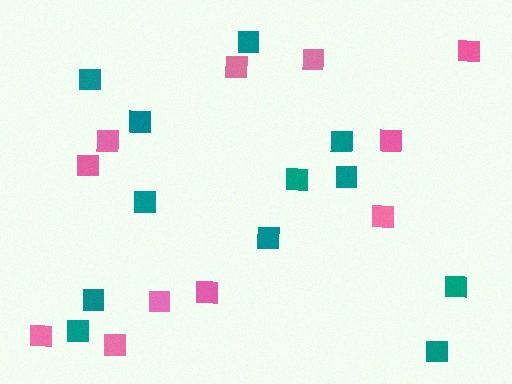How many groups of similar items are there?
There are 2 groups: one group of teal squares (12) and one group of pink squares (11).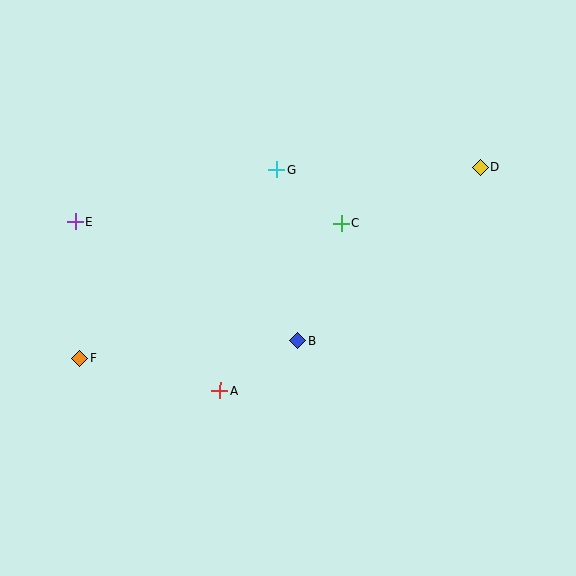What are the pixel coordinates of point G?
Point G is at (276, 170).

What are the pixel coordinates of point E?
Point E is at (75, 222).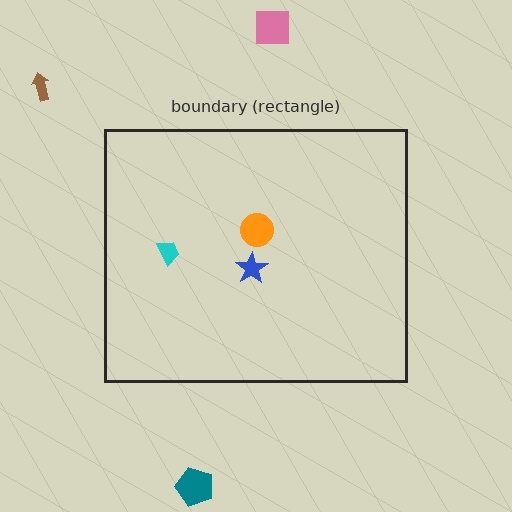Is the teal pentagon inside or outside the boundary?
Outside.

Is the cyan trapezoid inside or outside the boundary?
Inside.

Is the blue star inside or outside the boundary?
Inside.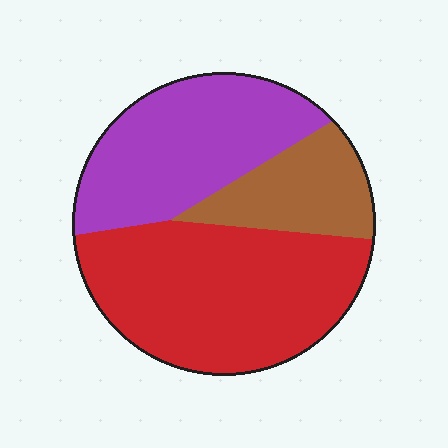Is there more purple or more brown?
Purple.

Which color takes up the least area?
Brown, at roughly 20%.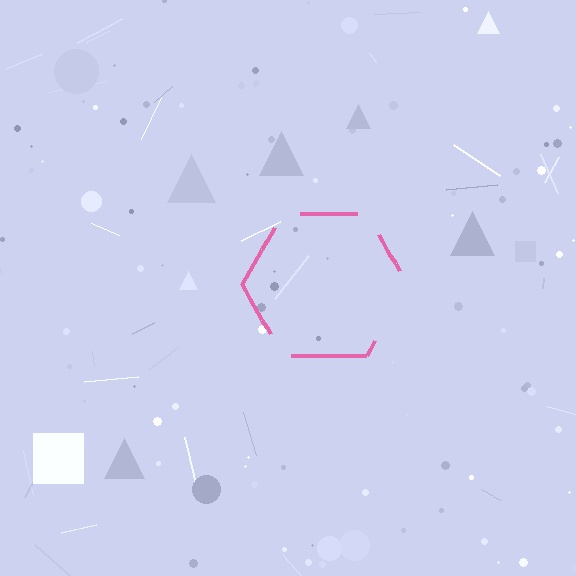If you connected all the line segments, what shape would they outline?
They would outline a hexagon.